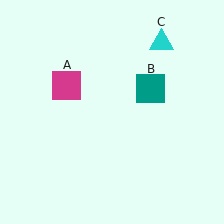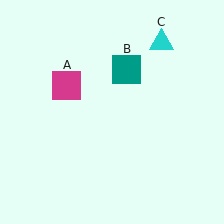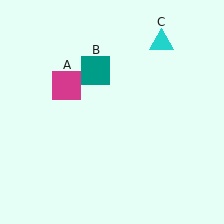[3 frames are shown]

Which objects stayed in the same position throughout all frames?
Magenta square (object A) and cyan triangle (object C) remained stationary.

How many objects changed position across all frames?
1 object changed position: teal square (object B).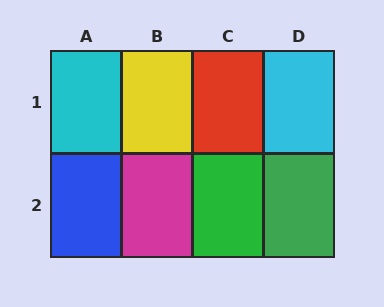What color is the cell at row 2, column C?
Green.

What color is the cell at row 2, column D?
Green.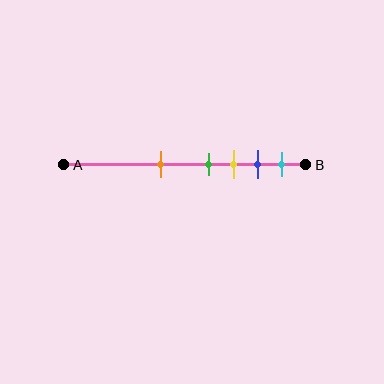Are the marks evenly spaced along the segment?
No, the marks are not evenly spaced.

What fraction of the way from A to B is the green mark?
The green mark is approximately 60% (0.6) of the way from A to B.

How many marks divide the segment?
There are 5 marks dividing the segment.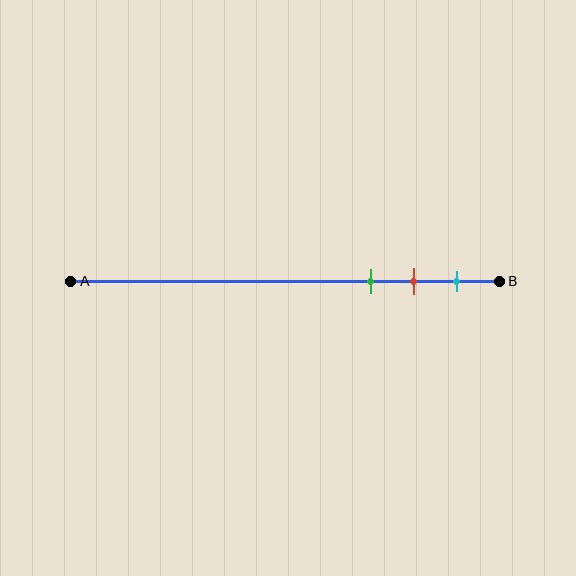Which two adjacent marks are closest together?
The red and cyan marks are the closest adjacent pair.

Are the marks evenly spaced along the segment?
Yes, the marks are approximately evenly spaced.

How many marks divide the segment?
There are 3 marks dividing the segment.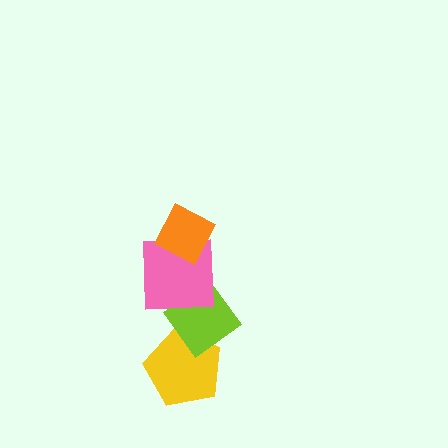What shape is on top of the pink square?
The orange diamond is on top of the pink square.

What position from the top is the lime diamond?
The lime diamond is 3rd from the top.